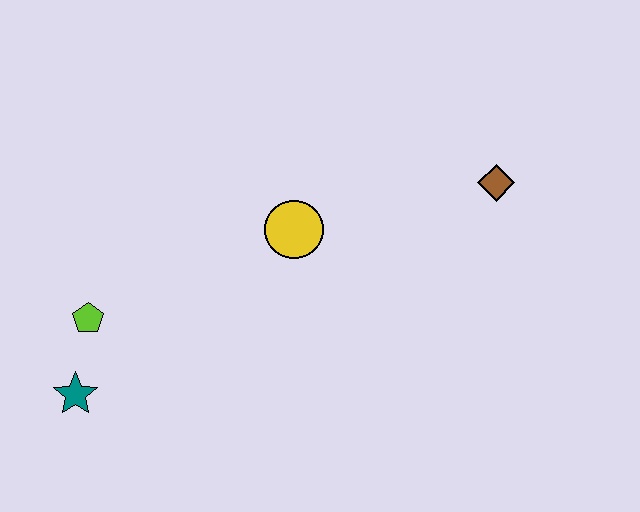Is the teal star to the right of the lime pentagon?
No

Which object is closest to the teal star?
The lime pentagon is closest to the teal star.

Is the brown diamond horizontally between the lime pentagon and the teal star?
No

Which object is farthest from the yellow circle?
The teal star is farthest from the yellow circle.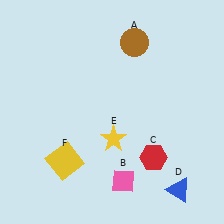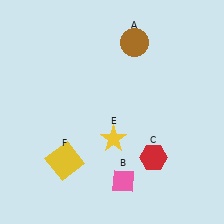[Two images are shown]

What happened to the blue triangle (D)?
The blue triangle (D) was removed in Image 2. It was in the bottom-right area of Image 1.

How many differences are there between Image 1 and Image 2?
There is 1 difference between the two images.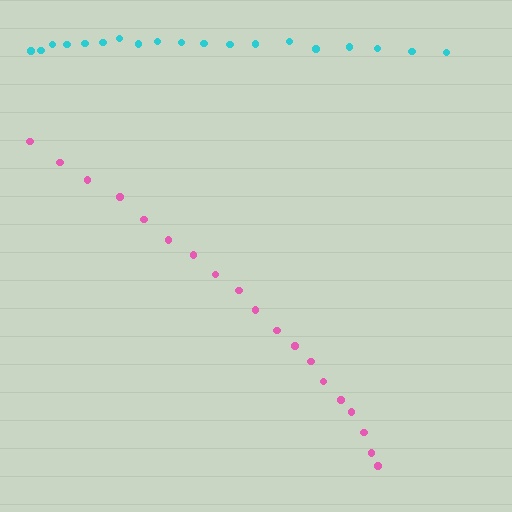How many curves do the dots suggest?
There are 2 distinct paths.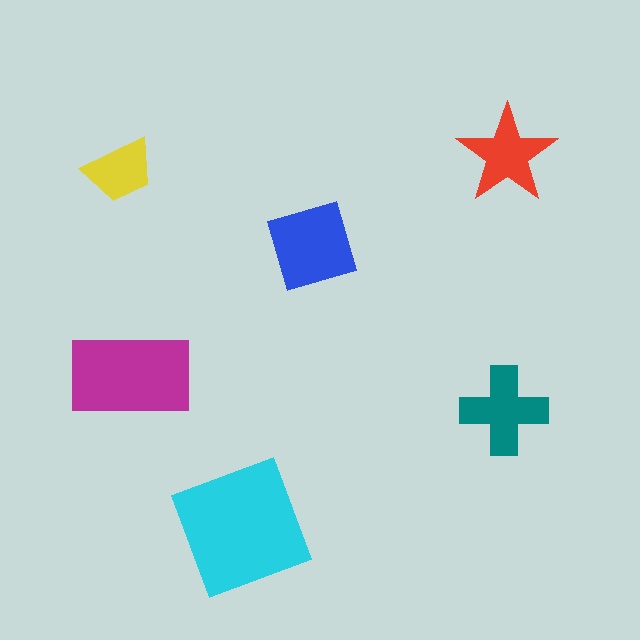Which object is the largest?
The cyan square.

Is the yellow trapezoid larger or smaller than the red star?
Smaller.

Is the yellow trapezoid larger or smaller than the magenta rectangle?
Smaller.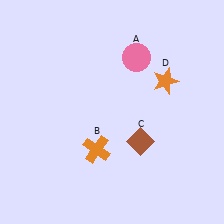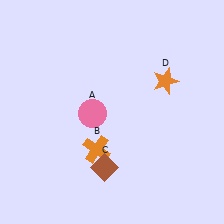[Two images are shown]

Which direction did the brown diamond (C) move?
The brown diamond (C) moved left.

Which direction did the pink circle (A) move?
The pink circle (A) moved down.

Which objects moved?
The objects that moved are: the pink circle (A), the brown diamond (C).